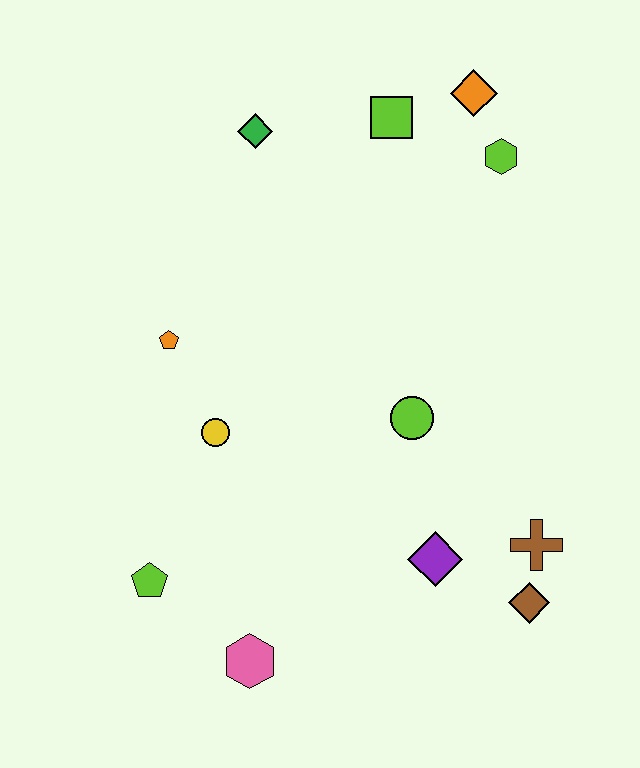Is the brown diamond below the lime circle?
Yes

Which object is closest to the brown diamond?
The brown cross is closest to the brown diamond.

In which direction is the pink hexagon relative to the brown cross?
The pink hexagon is to the left of the brown cross.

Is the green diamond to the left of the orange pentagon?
No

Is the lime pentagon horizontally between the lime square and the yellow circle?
No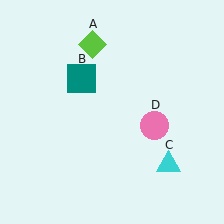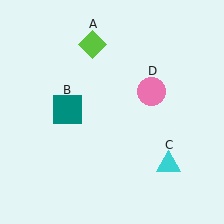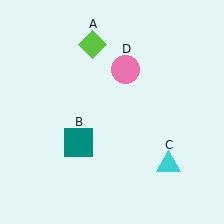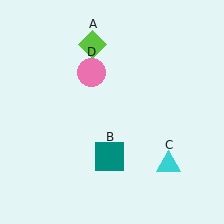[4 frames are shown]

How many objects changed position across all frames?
2 objects changed position: teal square (object B), pink circle (object D).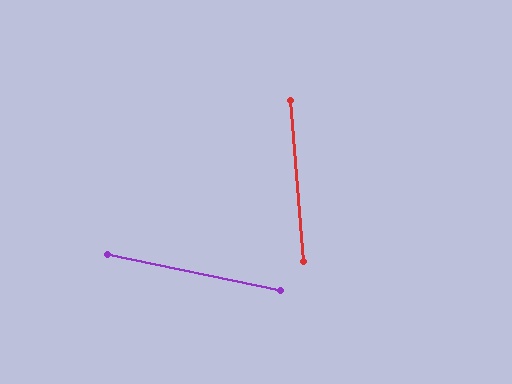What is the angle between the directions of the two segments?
Approximately 74 degrees.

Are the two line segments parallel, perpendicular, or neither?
Neither parallel nor perpendicular — they differ by about 74°.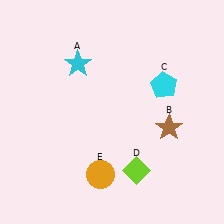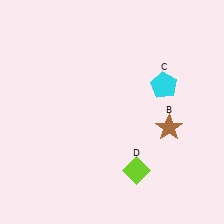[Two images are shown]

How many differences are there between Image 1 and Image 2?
There are 2 differences between the two images.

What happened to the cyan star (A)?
The cyan star (A) was removed in Image 2. It was in the top-left area of Image 1.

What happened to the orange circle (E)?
The orange circle (E) was removed in Image 2. It was in the bottom-left area of Image 1.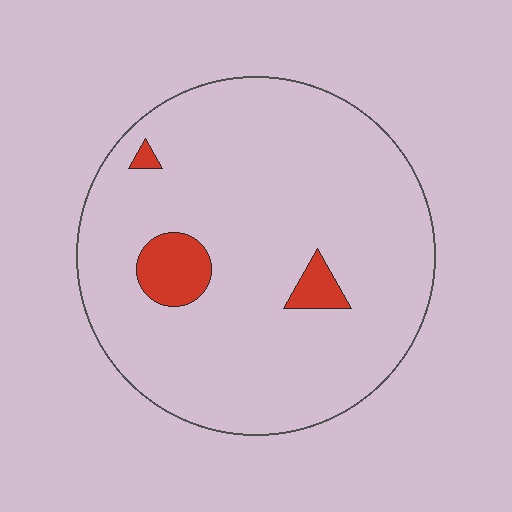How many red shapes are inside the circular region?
3.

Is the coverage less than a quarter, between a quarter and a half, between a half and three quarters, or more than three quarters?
Less than a quarter.